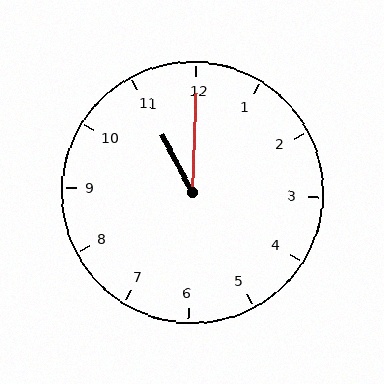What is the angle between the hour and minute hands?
Approximately 30 degrees.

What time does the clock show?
11:00.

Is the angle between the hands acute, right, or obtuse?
It is acute.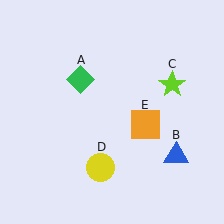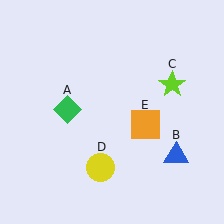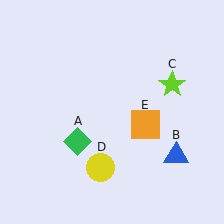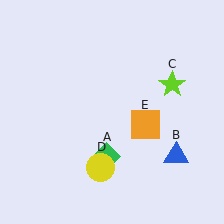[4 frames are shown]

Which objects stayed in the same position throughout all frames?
Blue triangle (object B) and lime star (object C) and yellow circle (object D) and orange square (object E) remained stationary.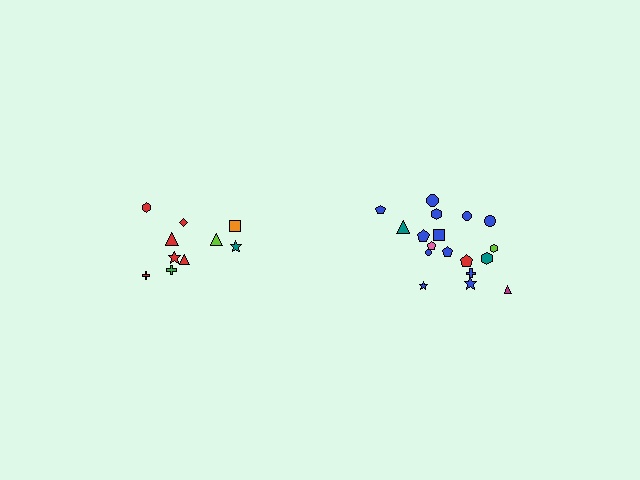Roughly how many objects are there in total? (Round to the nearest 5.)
Roughly 30 objects in total.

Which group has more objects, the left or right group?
The right group.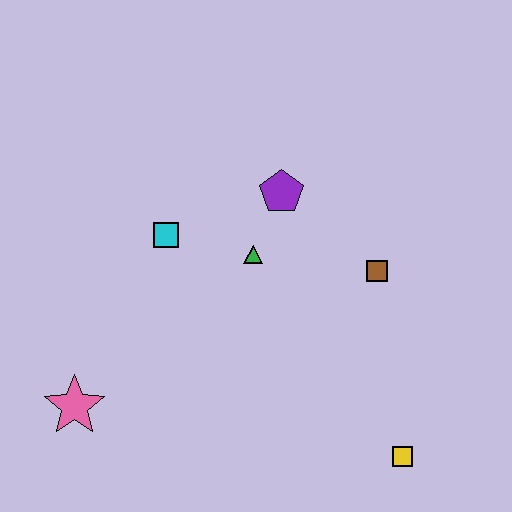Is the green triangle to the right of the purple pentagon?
No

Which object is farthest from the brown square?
The pink star is farthest from the brown square.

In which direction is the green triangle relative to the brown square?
The green triangle is to the left of the brown square.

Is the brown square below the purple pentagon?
Yes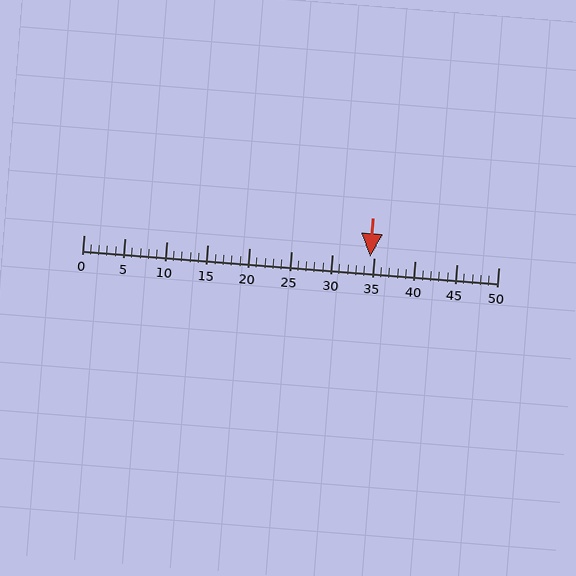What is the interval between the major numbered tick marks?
The major tick marks are spaced 5 units apart.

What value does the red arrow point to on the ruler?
The red arrow points to approximately 34.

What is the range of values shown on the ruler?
The ruler shows values from 0 to 50.